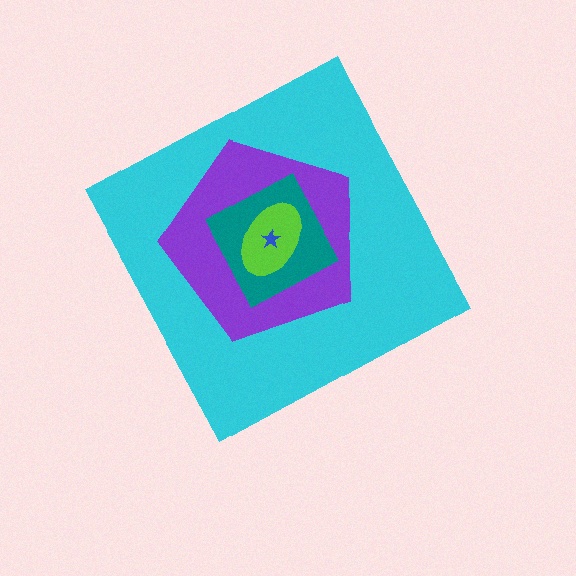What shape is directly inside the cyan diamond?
The purple pentagon.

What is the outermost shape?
The cyan diamond.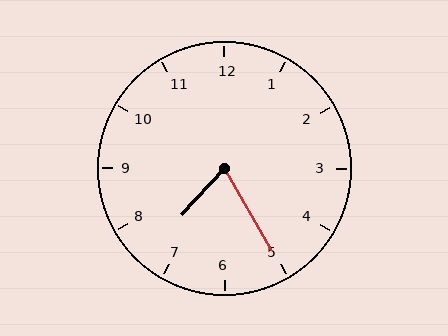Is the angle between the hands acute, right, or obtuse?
It is acute.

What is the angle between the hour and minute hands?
Approximately 72 degrees.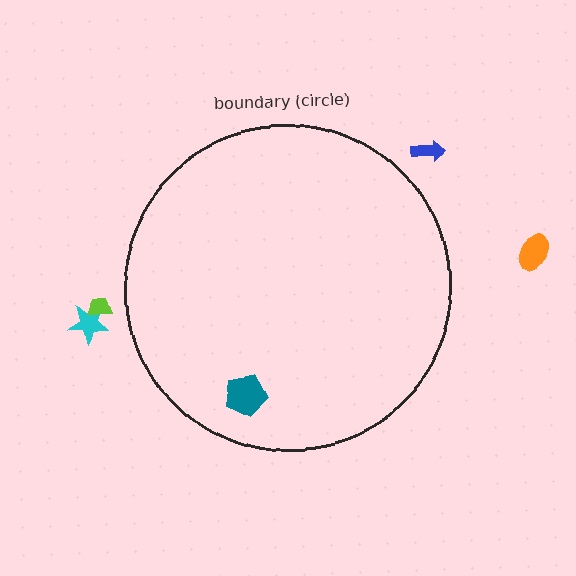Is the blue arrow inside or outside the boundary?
Outside.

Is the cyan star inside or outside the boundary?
Outside.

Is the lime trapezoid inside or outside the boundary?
Outside.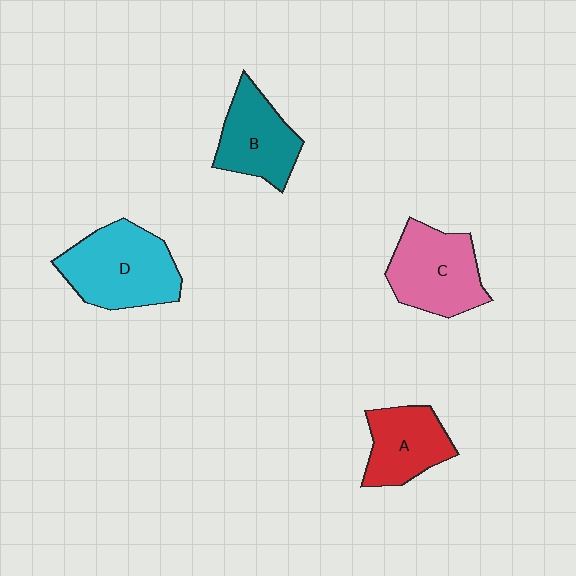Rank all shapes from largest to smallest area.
From largest to smallest: D (cyan), C (pink), B (teal), A (red).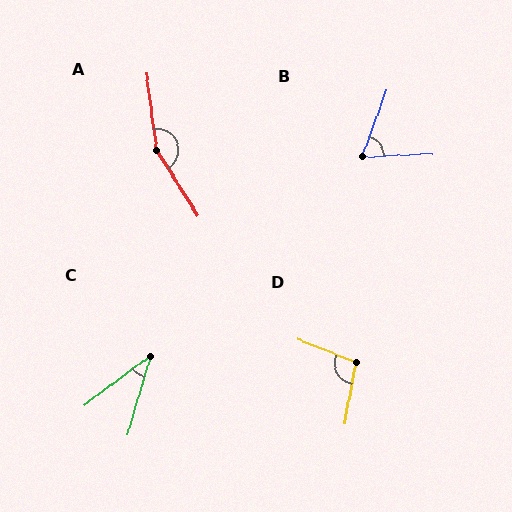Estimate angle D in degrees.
Approximately 102 degrees.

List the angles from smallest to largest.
C (36°), B (68°), D (102°), A (155°).